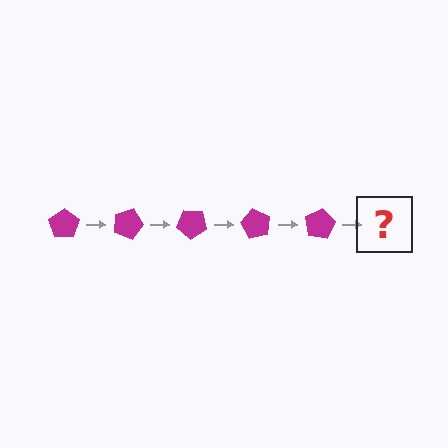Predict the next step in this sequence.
The next step is a magenta pentagon rotated 100 degrees.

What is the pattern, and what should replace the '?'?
The pattern is that the pentagon rotates 20 degrees each step. The '?' should be a magenta pentagon rotated 100 degrees.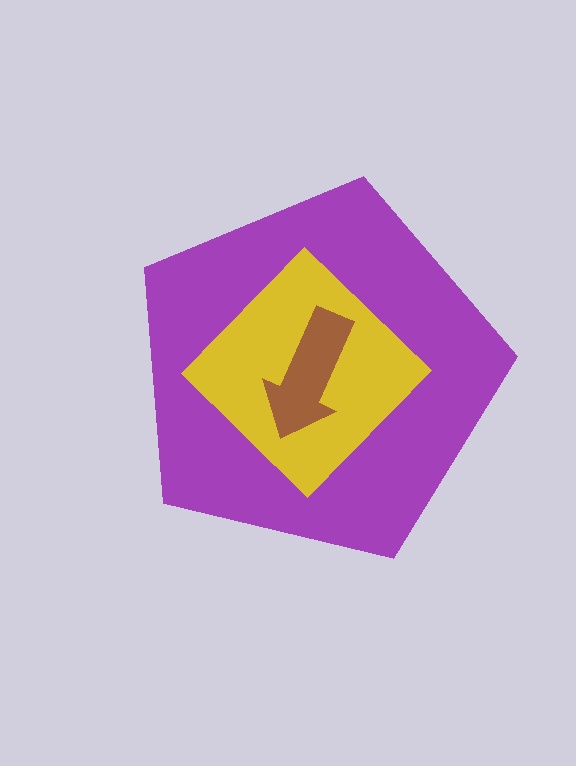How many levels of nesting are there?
3.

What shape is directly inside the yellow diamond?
The brown arrow.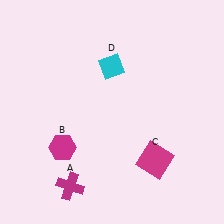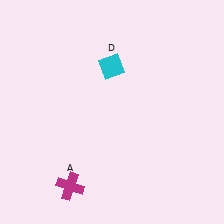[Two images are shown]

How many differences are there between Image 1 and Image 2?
There are 2 differences between the two images.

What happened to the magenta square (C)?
The magenta square (C) was removed in Image 2. It was in the bottom-right area of Image 1.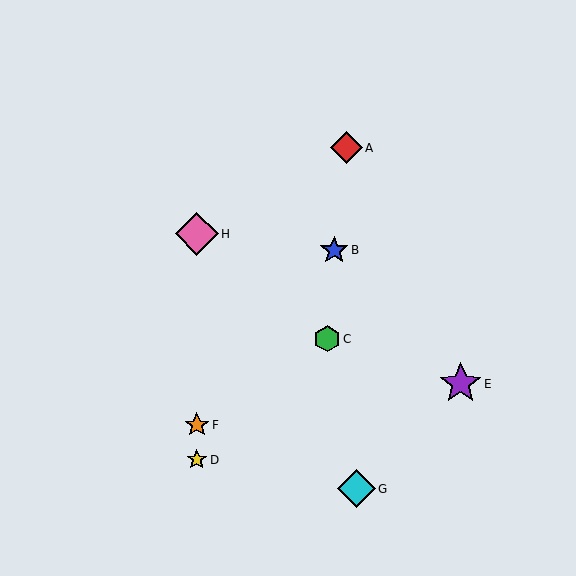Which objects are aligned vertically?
Objects D, F, H are aligned vertically.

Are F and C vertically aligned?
No, F is at x≈197 and C is at x≈327.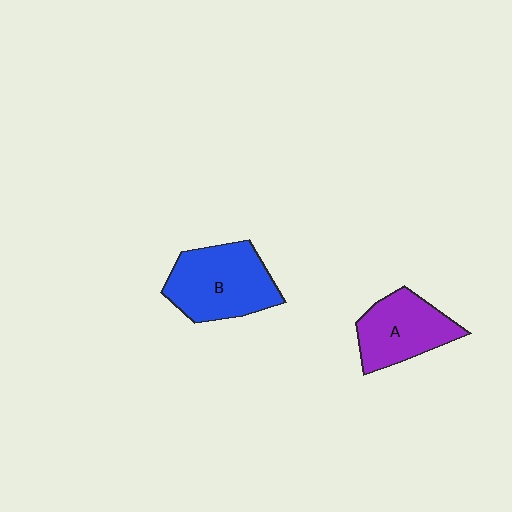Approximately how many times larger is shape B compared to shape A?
Approximately 1.3 times.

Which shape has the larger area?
Shape B (blue).